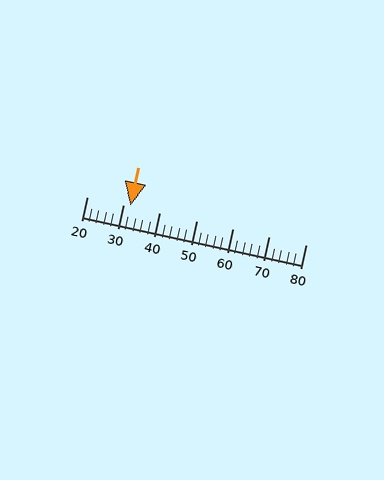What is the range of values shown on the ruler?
The ruler shows values from 20 to 80.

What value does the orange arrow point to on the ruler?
The orange arrow points to approximately 32.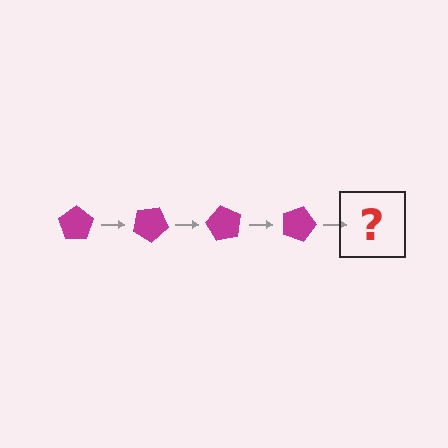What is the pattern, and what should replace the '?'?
The pattern is that the pentagon rotates 30 degrees each step. The '?' should be a magenta pentagon rotated 120 degrees.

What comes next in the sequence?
The next element should be a magenta pentagon rotated 120 degrees.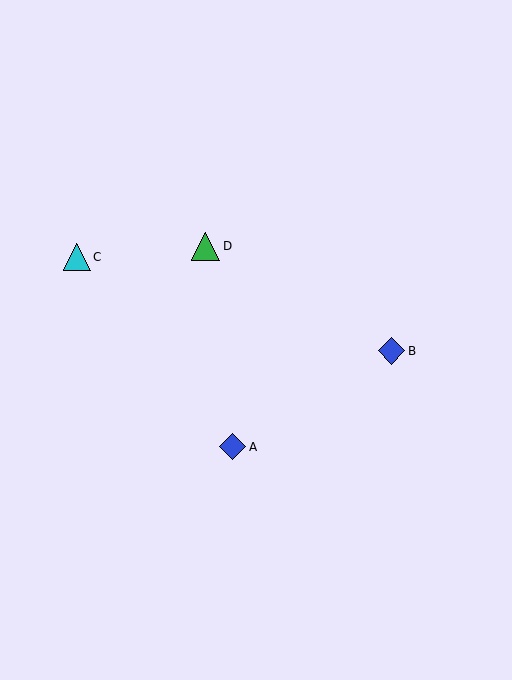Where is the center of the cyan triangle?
The center of the cyan triangle is at (77, 257).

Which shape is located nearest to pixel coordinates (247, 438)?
The blue diamond (labeled A) at (233, 447) is nearest to that location.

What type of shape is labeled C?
Shape C is a cyan triangle.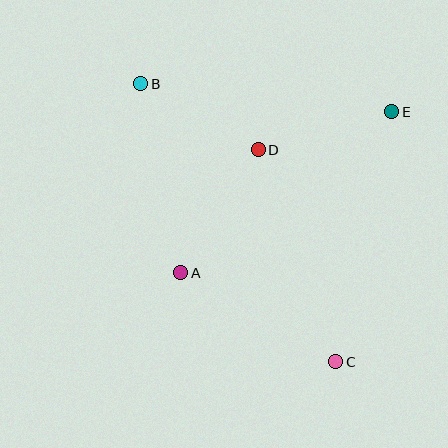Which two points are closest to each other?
Points B and D are closest to each other.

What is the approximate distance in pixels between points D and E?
The distance between D and E is approximately 139 pixels.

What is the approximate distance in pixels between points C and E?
The distance between C and E is approximately 256 pixels.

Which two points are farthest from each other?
Points B and C are farthest from each other.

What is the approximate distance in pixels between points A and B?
The distance between A and B is approximately 193 pixels.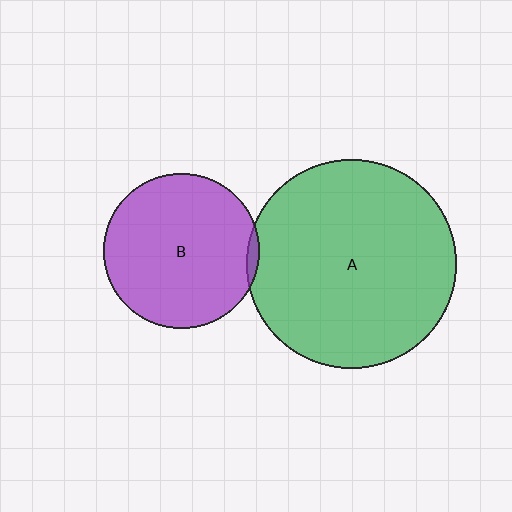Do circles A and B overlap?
Yes.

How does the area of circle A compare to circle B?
Approximately 1.8 times.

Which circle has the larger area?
Circle A (green).